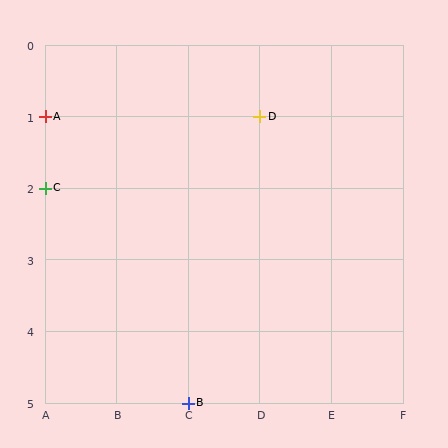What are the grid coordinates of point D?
Point D is at grid coordinates (D, 1).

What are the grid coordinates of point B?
Point B is at grid coordinates (C, 5).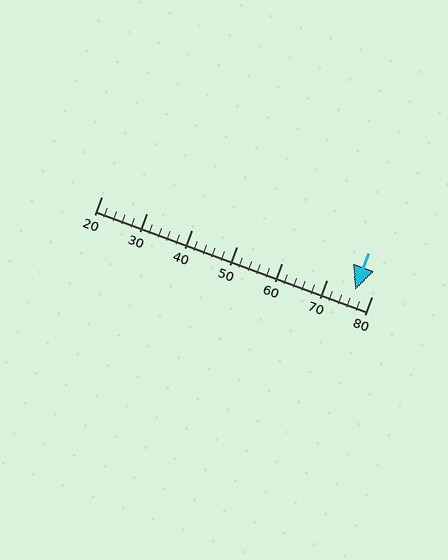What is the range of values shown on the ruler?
The ruler shows values from 20 to 80.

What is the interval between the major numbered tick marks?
The major tick marks are spaced 10 units apart.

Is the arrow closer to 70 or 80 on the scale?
The arrow is closer to 80.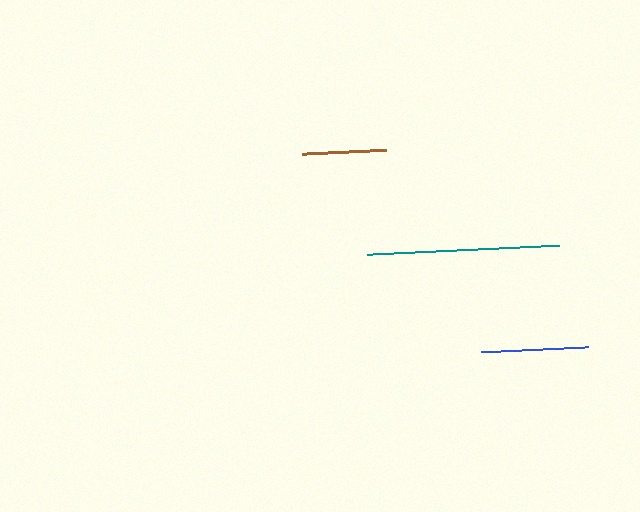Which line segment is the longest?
The teal line is the longest at approximately 192 pixels.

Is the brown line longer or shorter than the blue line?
The blue line is longer than the brown line.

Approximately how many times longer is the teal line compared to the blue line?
The teal line is approximately 1.8 times the length of the blue line.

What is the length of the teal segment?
The teal segment is approximately 192 pixels long.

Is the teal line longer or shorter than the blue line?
The teal line is longer than the blue line.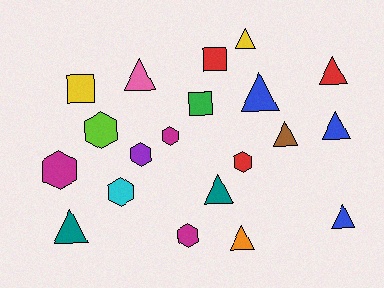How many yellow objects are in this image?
There are 2 yellow objects.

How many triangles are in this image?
There are 10 triangles.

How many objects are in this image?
There are 20 objects.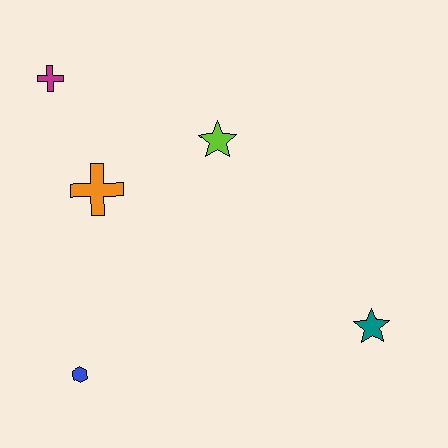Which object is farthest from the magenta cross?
The teal star is farthest from the magenta cross.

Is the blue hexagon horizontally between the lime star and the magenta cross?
Yes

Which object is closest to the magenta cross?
The orange cross is closest to the magenta cross.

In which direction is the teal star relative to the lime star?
The teal star is below the lime star.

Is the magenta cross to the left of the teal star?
Yes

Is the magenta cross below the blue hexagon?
No